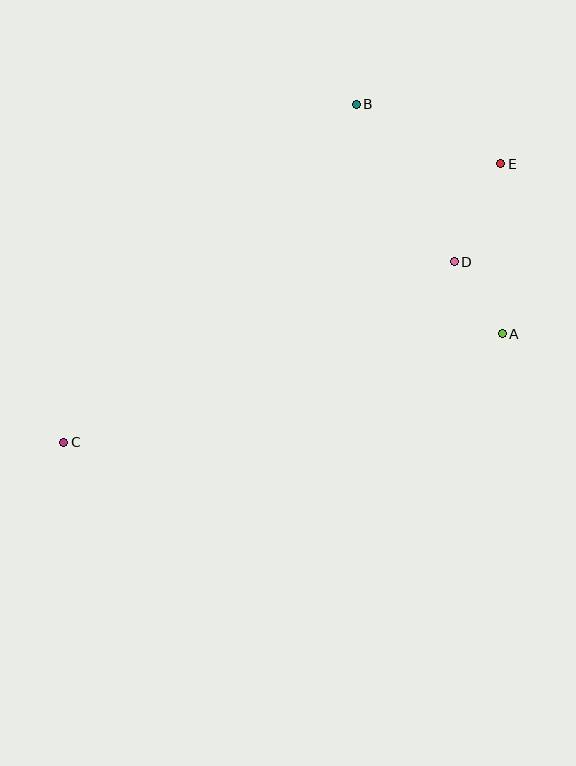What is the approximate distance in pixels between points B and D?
The distance between B and D is approximately 186 pixels.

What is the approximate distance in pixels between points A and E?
The distance between A and E is approximately 170 pixels.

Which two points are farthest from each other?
Points C and E are farthest from each other.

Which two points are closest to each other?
Points A and D are closest to each other.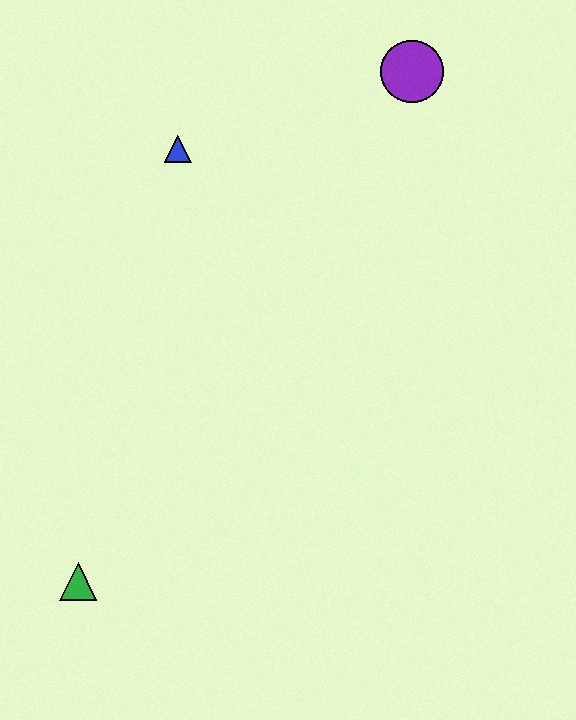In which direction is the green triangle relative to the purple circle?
The green triangle is below the purple circle.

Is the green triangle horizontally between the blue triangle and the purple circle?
No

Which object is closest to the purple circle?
The blue triangle is closest to the purple circle.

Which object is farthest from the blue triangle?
The green triangle is farthest from the blue triangle.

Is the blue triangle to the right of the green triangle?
Yes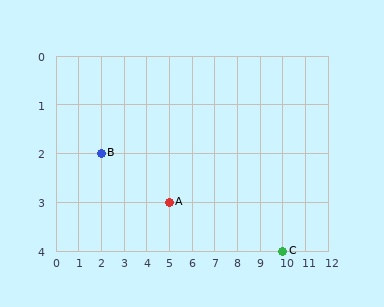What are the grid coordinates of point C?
Point C is at grid coordinates (10, 4).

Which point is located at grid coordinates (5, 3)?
Point A is at (5, 3).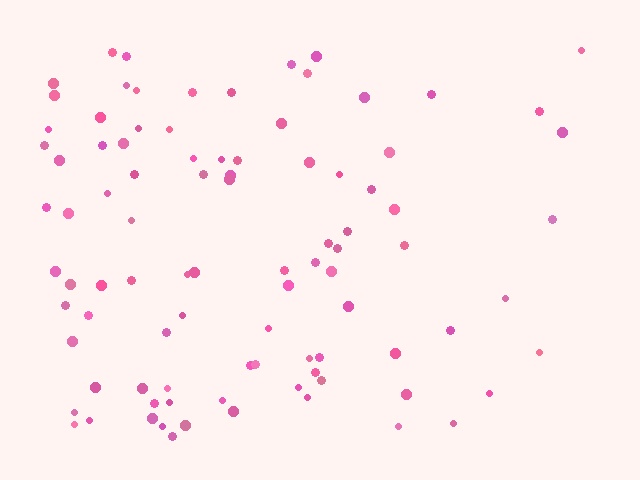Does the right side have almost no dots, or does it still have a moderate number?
Still a moderate number, just noticeably fewer than the left.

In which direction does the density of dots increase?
From right to left, with the left side densest.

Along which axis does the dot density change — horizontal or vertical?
Horizontal.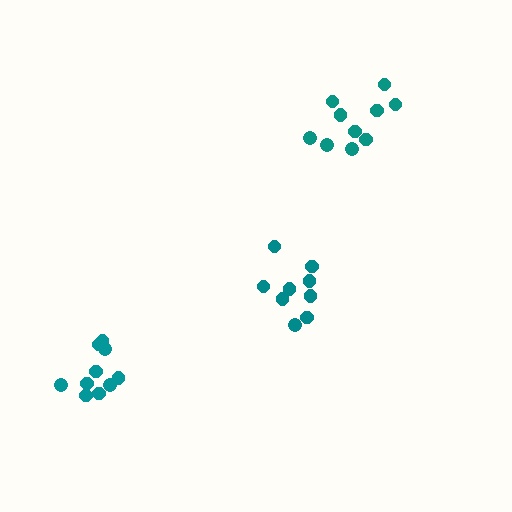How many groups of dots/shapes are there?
There are 3 groups.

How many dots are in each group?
Group 1: 9 dots, Group 2: 10 dots, Group 3: 10 dots (29 total).